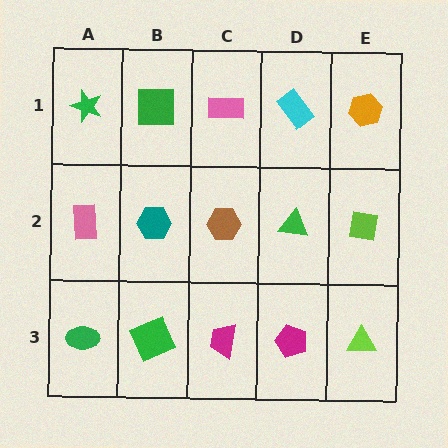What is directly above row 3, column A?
A pink rectangle.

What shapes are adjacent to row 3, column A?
A pink rectangle (row 2, column A), a green square (row 3, column B).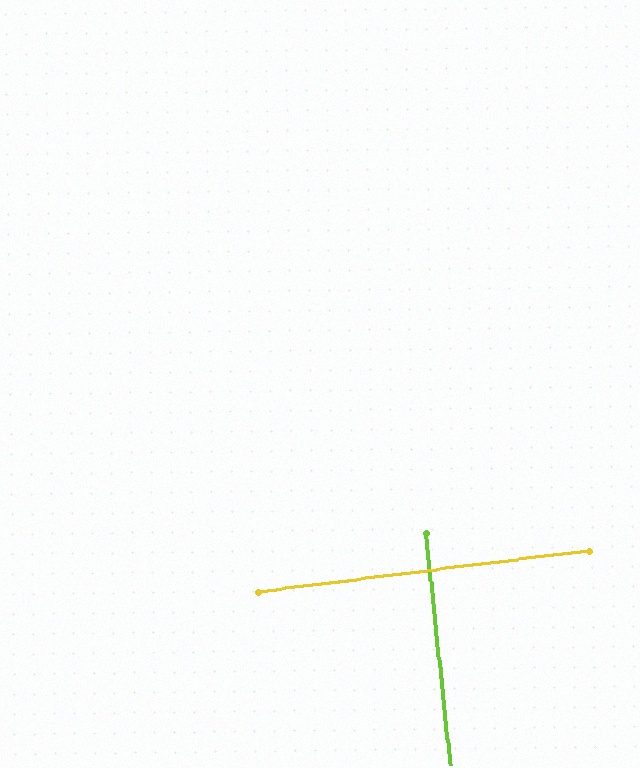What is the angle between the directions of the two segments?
Approximately 89 degrees.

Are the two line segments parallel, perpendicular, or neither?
Perpendicular — they meet at approximately 89°.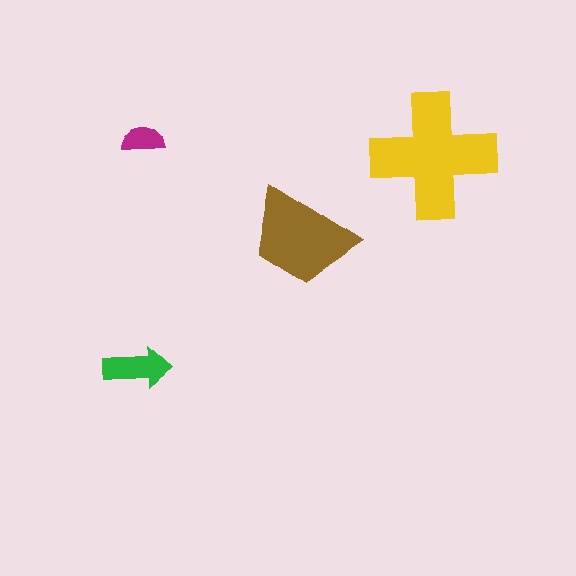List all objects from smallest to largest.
The magenta semicircle, the green arrow, the brown trapezoid, the yellow cross.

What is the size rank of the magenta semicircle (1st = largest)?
4th.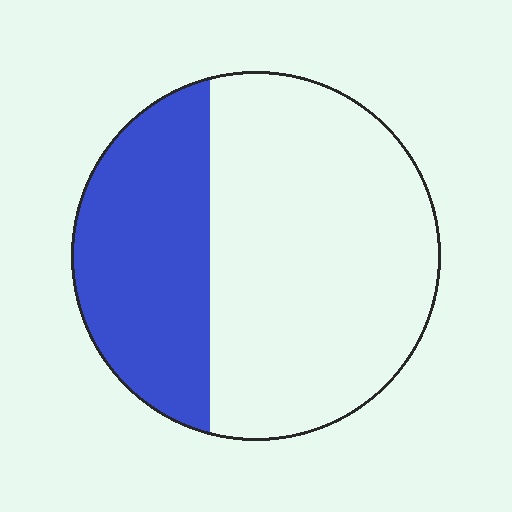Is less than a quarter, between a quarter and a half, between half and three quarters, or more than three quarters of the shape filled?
Between a quarter and a half.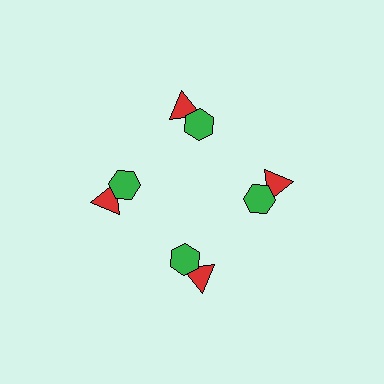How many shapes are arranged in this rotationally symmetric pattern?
There are 8 shapes, arranged in 4 groups of 2.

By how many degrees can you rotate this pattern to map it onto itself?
The pattern maps onto itself every 90 degrees of rotation.